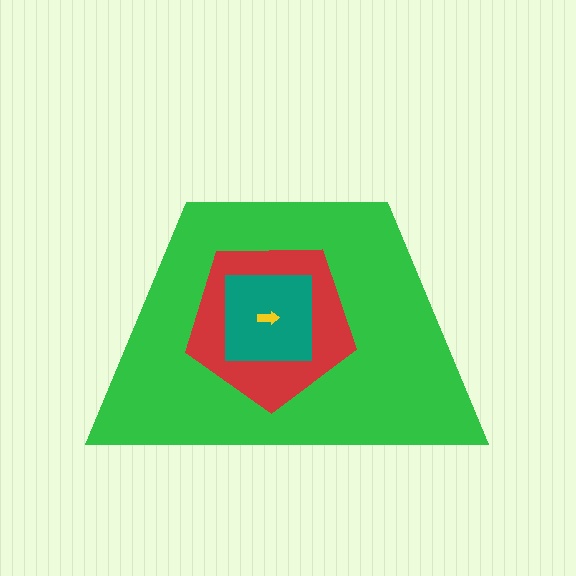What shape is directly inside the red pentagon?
The teal square.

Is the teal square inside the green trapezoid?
Yes.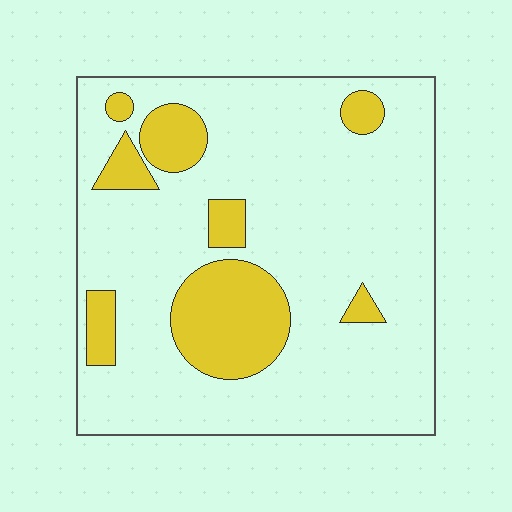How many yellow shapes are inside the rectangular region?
8.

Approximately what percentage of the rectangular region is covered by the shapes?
Approximately 20%.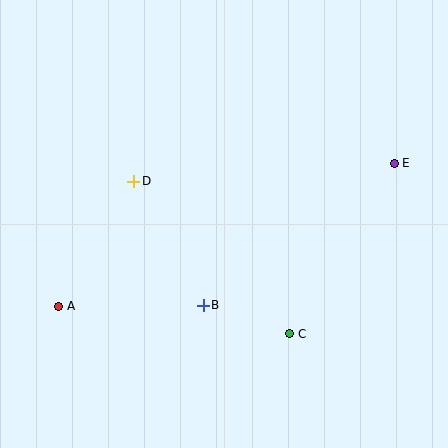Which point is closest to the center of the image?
Point B at (203, 305) is closest to the center.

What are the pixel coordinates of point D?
Point D is at (134, 181).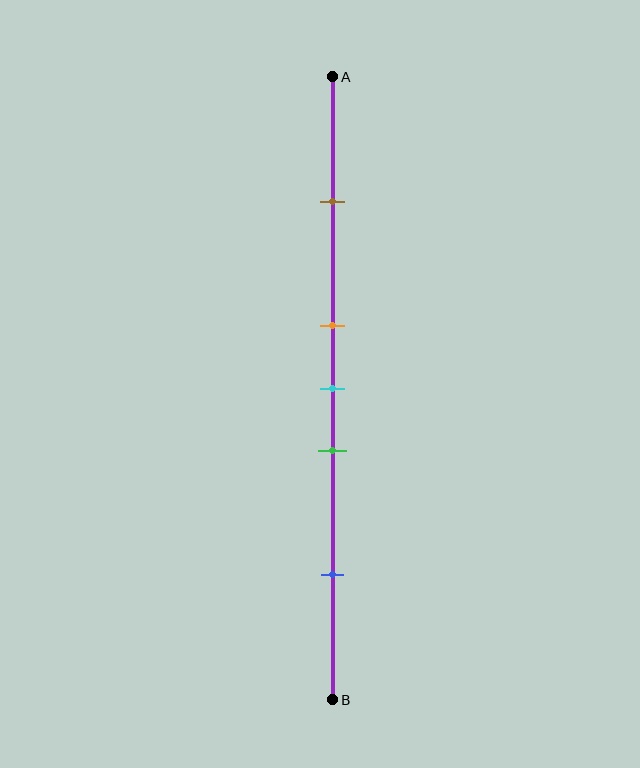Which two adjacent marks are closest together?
The orange and cyan marks are the closest adjacent pair.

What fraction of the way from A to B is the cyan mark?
The cyan mark is approximately 50% (0.5) of the way from A to B.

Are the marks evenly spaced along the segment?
No, the marks are not evenly spaced.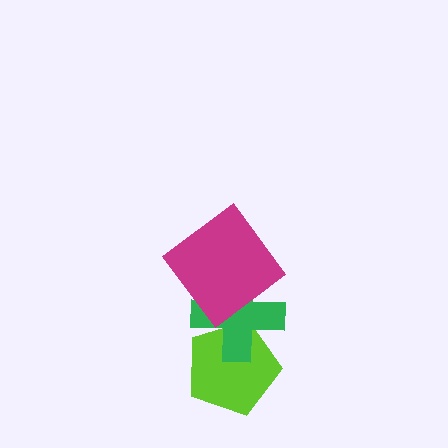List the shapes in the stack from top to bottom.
From top to bottom: the magenta diamond, the green cross, the lime pentagon.